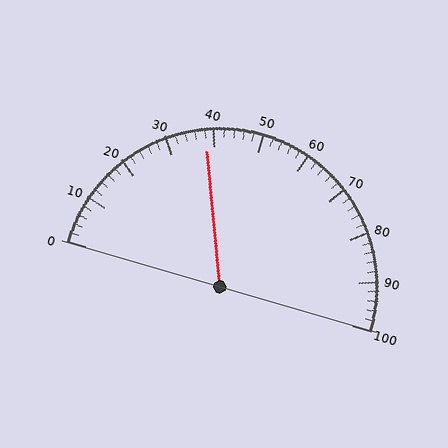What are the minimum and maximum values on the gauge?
The gauge ranges from 0 to 100.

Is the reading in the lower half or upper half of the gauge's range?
The reading is in the lower half of the range (0 to 100).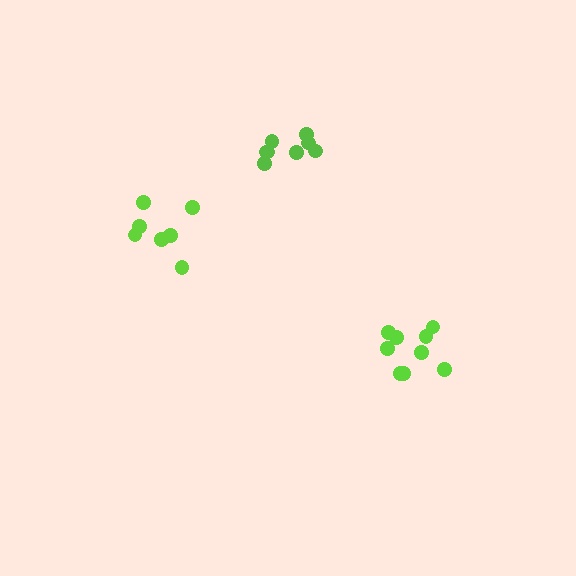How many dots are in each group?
Group 1: 9 dots, Group 2: 8 dots, Group 3: 7 dots (24 total).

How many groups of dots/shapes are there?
There are 3 groups.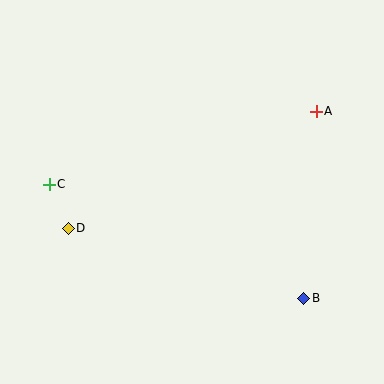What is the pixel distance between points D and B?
The distance between D and B is 245 pixels.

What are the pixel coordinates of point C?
Point C is at (49, 184).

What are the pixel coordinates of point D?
Point D is at (68, 228).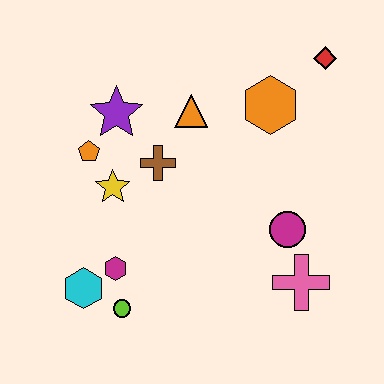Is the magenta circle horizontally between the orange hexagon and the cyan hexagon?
No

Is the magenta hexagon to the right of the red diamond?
No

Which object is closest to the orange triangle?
The brown cross is closest to the orange triangle.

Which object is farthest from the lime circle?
The red diamond is farthest from the lime circle.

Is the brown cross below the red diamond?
Yes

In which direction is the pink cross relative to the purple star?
The pink cross is to the right of the purple star.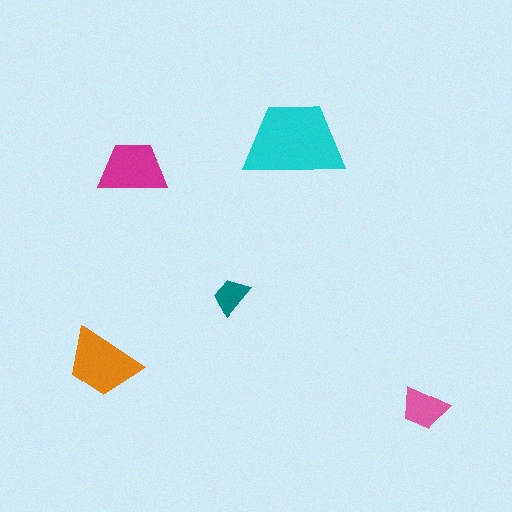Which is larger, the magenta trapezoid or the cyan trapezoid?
The cyan one.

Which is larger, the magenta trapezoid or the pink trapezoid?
The magenta one.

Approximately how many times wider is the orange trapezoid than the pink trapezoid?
About 1.5 times wider.